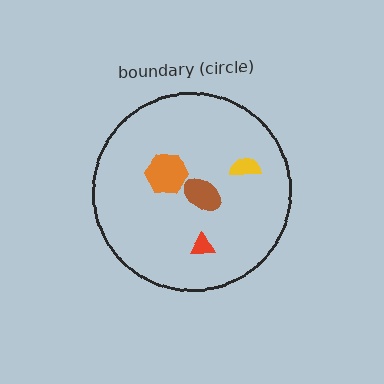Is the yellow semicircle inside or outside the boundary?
Inside.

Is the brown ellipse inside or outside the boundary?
Inside.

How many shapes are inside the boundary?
4 inside, 0 outside.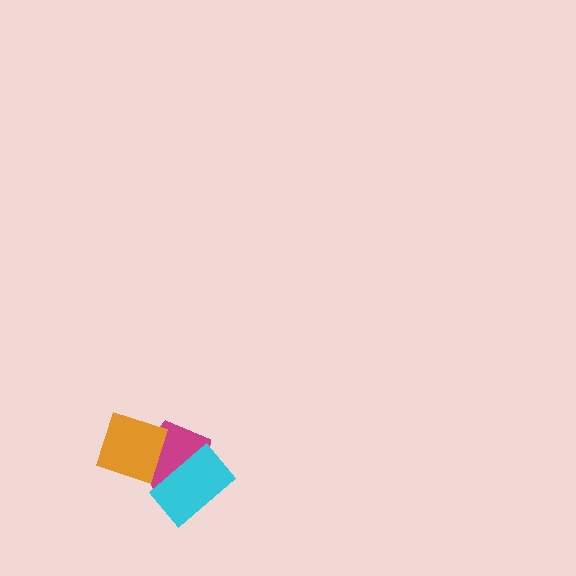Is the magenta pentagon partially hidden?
Yes, it is partially covered by another shape.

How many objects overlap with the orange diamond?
1 object overlaps with the orange diamond.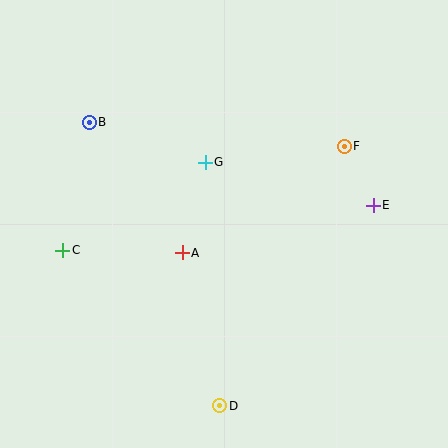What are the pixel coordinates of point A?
Point A is at (182, 253).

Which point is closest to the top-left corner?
Point B is closest to the top-left corner.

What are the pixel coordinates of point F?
Point F is at (344, 146).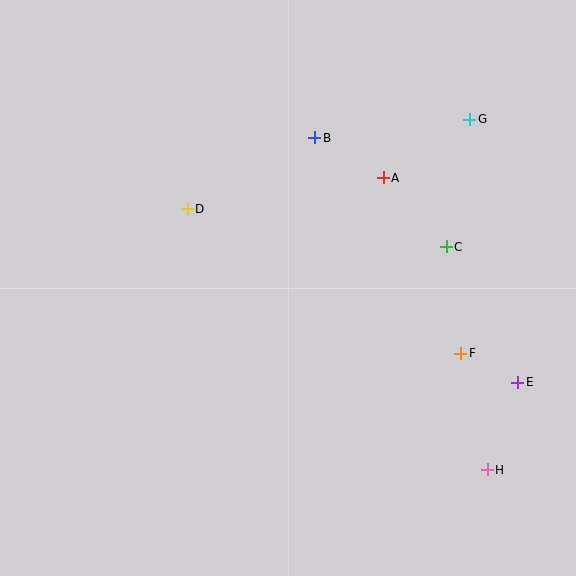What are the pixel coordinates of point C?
Point C is at (446, 247).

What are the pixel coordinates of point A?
Point A is at (383, 178).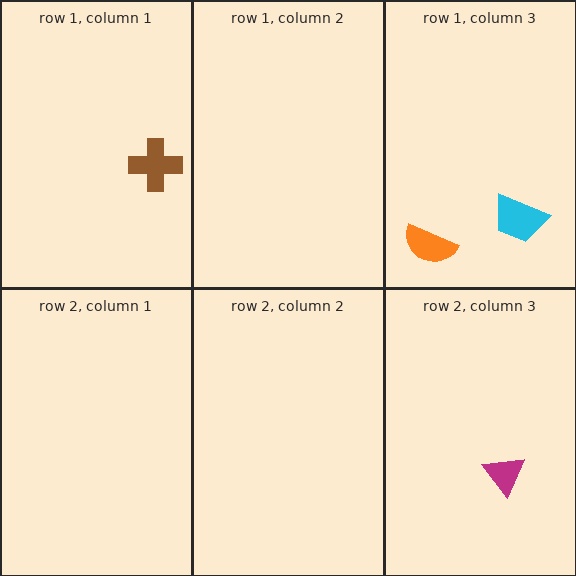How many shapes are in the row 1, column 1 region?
1.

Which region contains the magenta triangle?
The row 2, column 3 region.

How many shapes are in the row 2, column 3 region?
1.